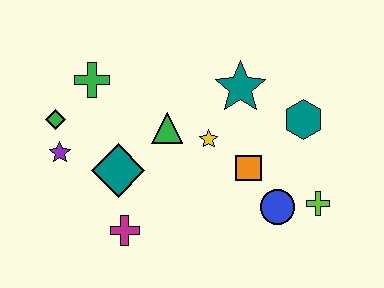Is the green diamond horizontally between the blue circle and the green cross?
No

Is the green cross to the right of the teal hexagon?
No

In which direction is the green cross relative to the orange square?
The green cross is to the left of the orange square.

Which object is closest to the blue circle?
The lime cross is closest to the blue circle.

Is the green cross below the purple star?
No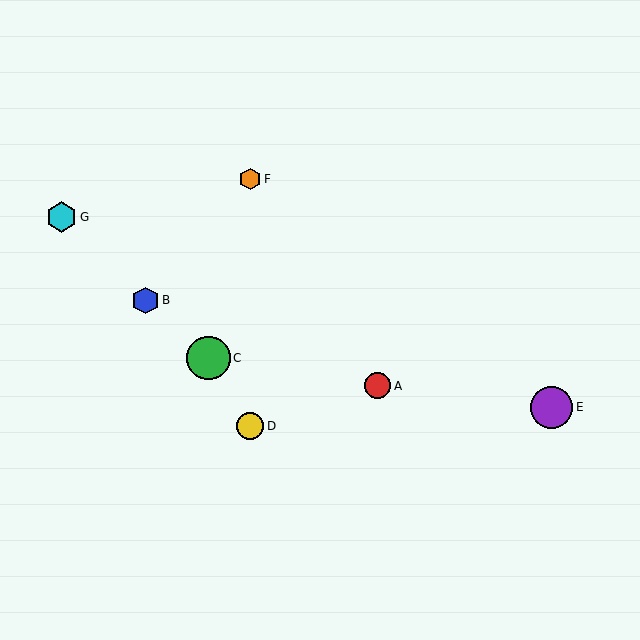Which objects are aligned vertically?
Objects D, F are aligned vertically.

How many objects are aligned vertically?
2 objects (D, F) are aligned vertically.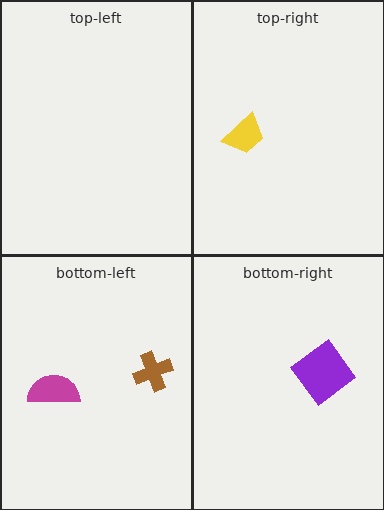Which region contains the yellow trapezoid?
The top-right region.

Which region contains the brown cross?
The bottom-left region.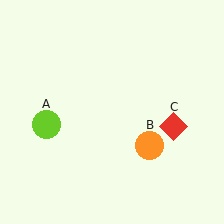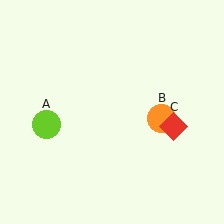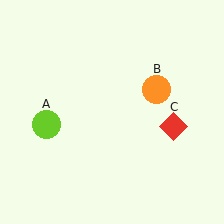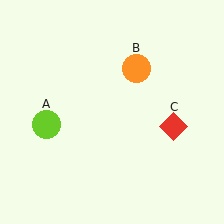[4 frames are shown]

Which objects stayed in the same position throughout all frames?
Lime circle (object A) and red diamond (object C) remained stationary.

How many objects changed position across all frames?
1 object changed position: orange circle (object B).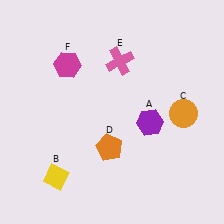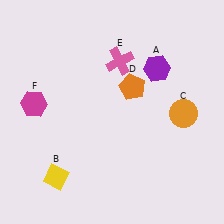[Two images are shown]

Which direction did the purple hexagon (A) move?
The purple hexagon (A) moved up.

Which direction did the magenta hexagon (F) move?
The magenta hexagon (F) moved down.